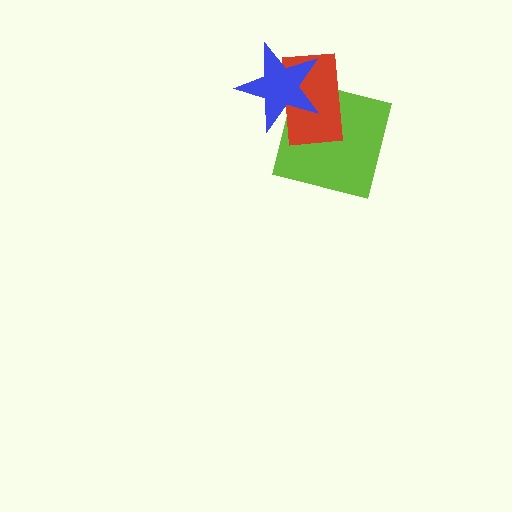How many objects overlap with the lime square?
2 objects overlap with the lime square.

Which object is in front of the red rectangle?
The blue star is in front of the red rectangle.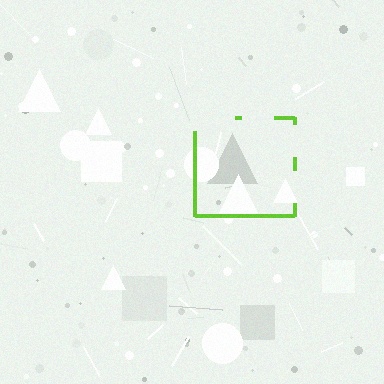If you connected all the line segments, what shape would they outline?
They would outline a square.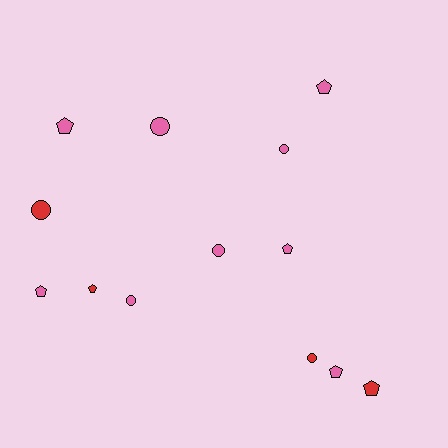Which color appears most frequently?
Pink, with 9 objects.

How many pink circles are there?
There are 4 pink circles.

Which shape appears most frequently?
Pentagon, with 7 objects.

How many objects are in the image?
There are 13 objects.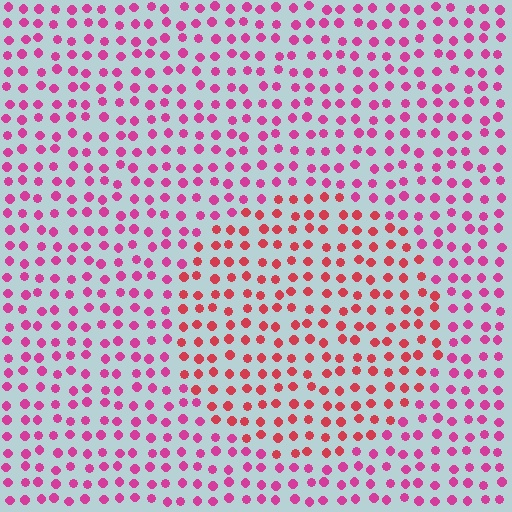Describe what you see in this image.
The image is filled with small magenta elements in a uniform arrangement. A circle-shaped region is visible where the elements are tinted to a slightly different hue, forming a subtle color boundary.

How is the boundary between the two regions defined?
The boundary is defined purely by a slight shift in hue (about 30 degrees). Spacing, size, and orientation are identical on both sides.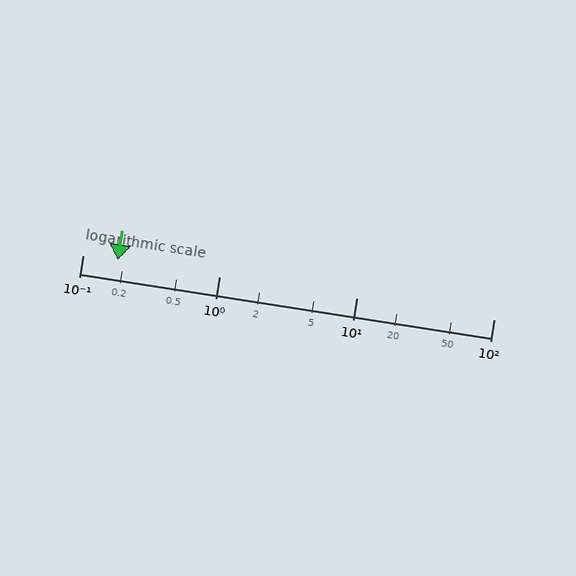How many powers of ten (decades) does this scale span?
The scale spans 3 decades, from 0.1 to 100.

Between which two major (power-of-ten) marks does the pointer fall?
The pointer is between 0.1 and 1.